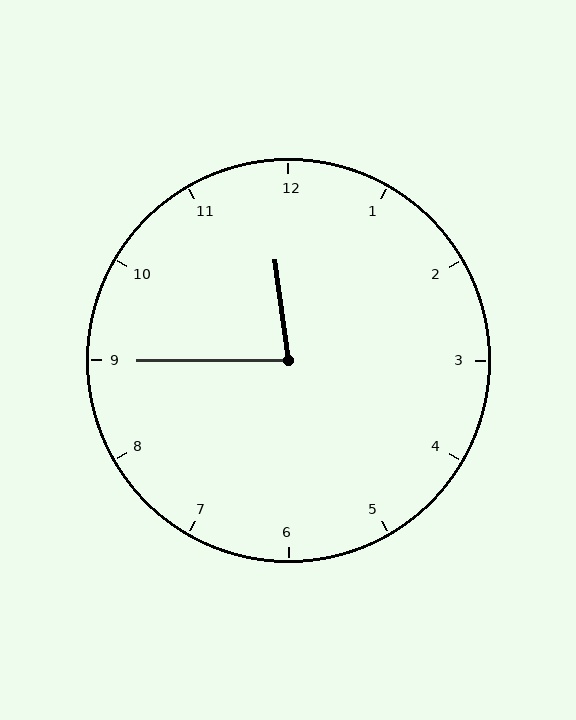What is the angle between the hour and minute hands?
Approximately 82 degrees.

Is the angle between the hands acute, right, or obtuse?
It is acute.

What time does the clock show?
11:45.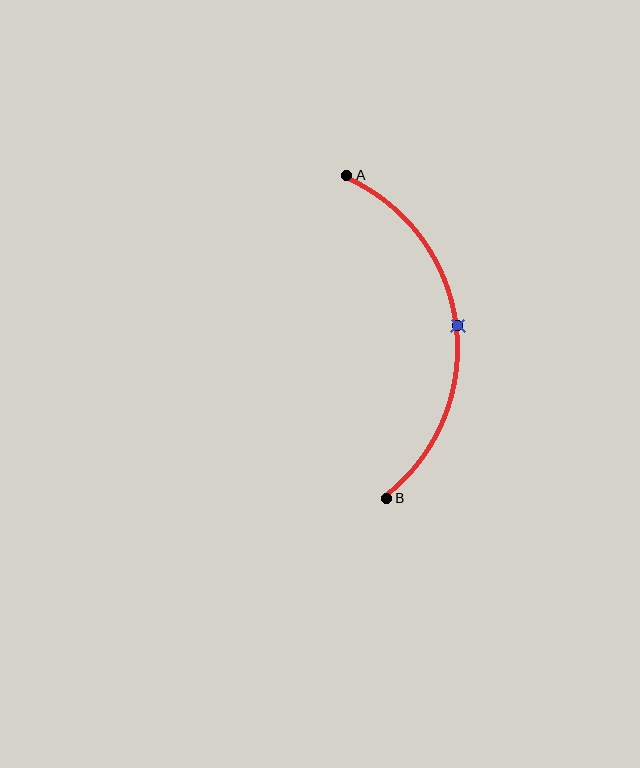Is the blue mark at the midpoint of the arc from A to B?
Yes. The blue mark lies on the arc at equal arc-length from both A and B — it is the arc midpoint.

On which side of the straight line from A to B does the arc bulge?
The arc bulges to the right of the straight line connecting A and B.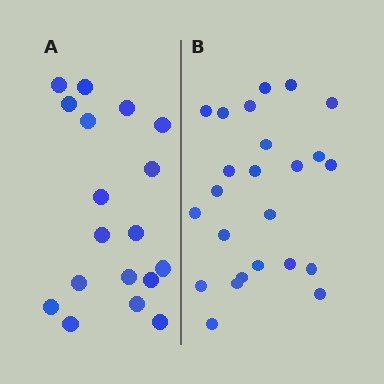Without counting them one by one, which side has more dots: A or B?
Region B (the right region) has more dots.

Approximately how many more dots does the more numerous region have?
Region B has about 6 more dots than region A.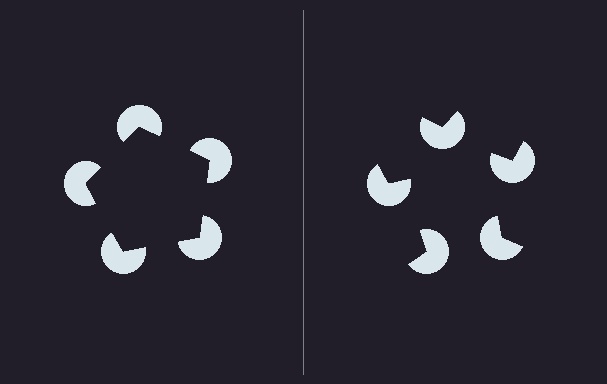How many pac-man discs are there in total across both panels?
10 — 5 on each side.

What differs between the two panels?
The pac-man discs are positioned identically on both sides; only the wedge orientations differ. On the left they align to a pentagon; on the right they are misaligned.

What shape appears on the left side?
An illusory pentagon.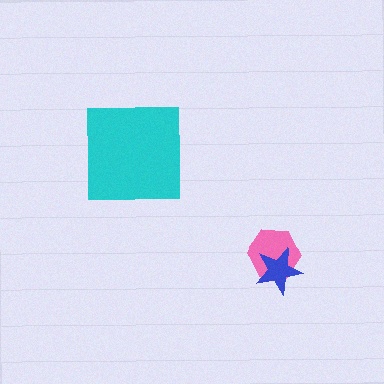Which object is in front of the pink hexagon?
The blue star is in front of the pink hexagon.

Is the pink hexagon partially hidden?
Yes, it is partially covered by another shape.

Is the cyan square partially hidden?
No, no other shape covers it.